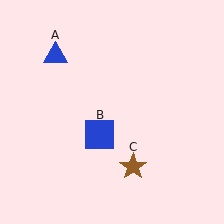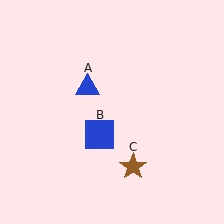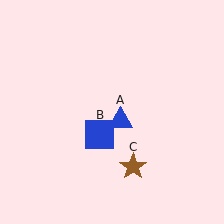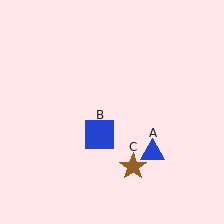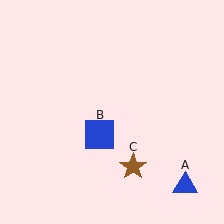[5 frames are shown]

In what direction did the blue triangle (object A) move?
The blue triangle (object A) moved down and to the right.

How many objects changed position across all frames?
1 object changed position: blue triangle (object A).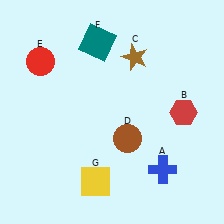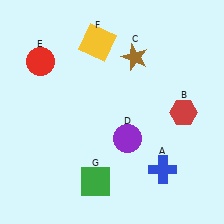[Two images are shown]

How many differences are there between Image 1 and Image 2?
There are 3 differences between the two images.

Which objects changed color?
D changed from brown to purple. F changed from teal to yellow. G changed from yellow to green.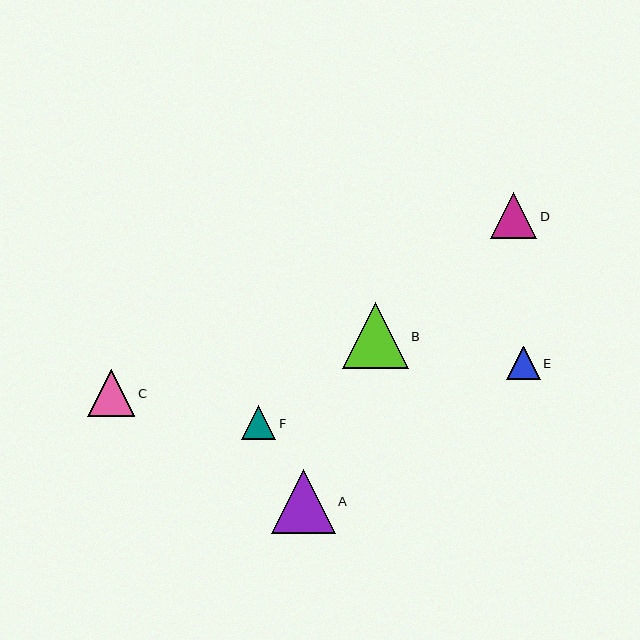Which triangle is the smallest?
Triangle E is the smallest with a size of approximately 33 pixels.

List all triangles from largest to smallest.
From largest to smallest: B, A, C, D, F, E.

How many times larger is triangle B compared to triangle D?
Triangle B is approximately 1.4 times the size of triangle D.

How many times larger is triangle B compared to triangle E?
Triangle B is approximately 2.0 times the size of triangle E.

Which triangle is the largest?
Triangle B is the largest with a size of approximately 66 pixels.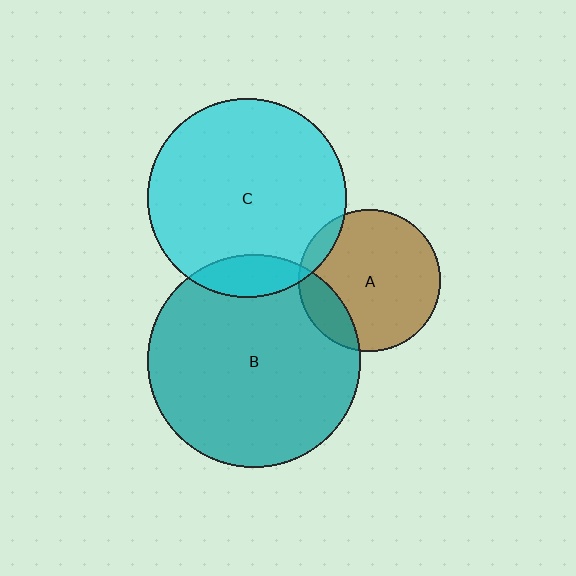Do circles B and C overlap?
Yes.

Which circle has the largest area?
Circle B (teal).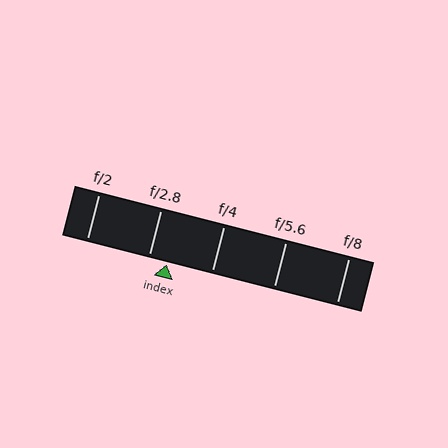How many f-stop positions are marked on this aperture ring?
There are 5 f-stop positions marked.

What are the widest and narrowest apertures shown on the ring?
The widest aperture shown is f/2 and the narrowest is f/8.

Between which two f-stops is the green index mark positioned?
The index mark is between f/2.8 and f/4.